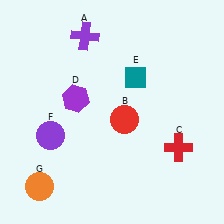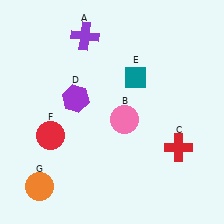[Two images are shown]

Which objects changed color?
B changed from red to pink. F changed from purple to red.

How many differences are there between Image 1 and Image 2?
There are 2 differences between the two images.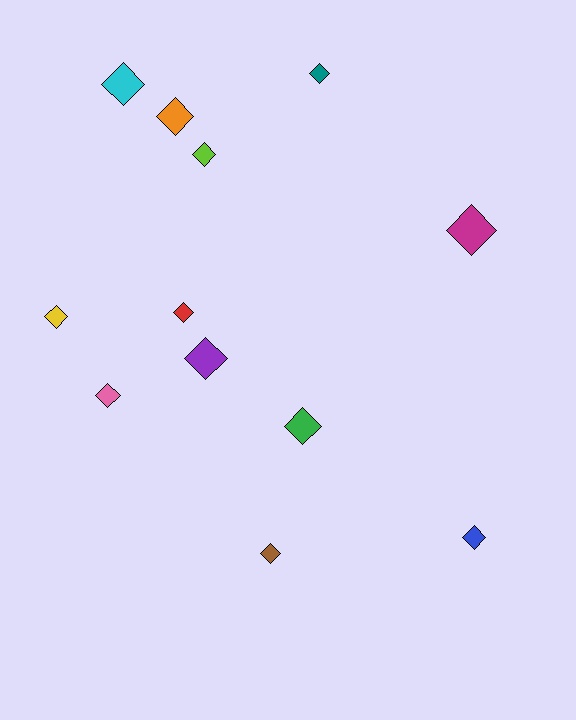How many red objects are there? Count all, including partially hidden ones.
There is 1 red object.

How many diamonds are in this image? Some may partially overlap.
There are 12 diamonds.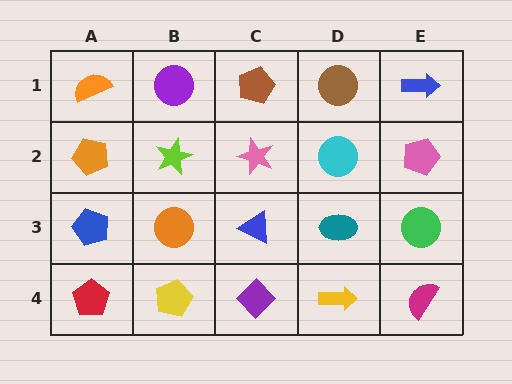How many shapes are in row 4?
5 shapes.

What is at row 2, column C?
A pink star.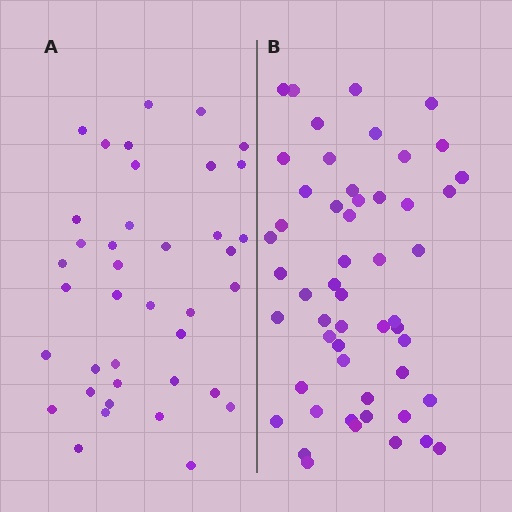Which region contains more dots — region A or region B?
Region B (the right region) has more dots.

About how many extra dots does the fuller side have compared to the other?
Region B has approximately 15 more dots than region A.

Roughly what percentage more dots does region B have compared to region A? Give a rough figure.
About 35% more.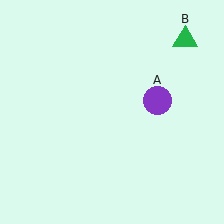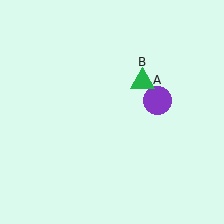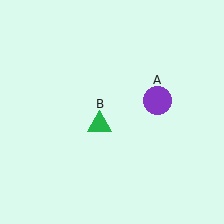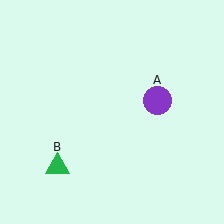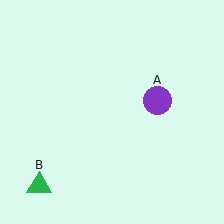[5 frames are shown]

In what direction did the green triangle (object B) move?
The green triangle (object B) moved down and to the left.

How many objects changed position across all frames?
1 object changed position: green triangle (object B).